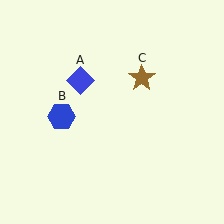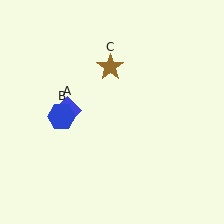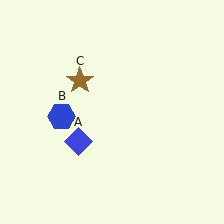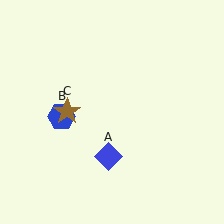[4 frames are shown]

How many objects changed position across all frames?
2 objects changed position: blue diamond (object A), brown star (object C).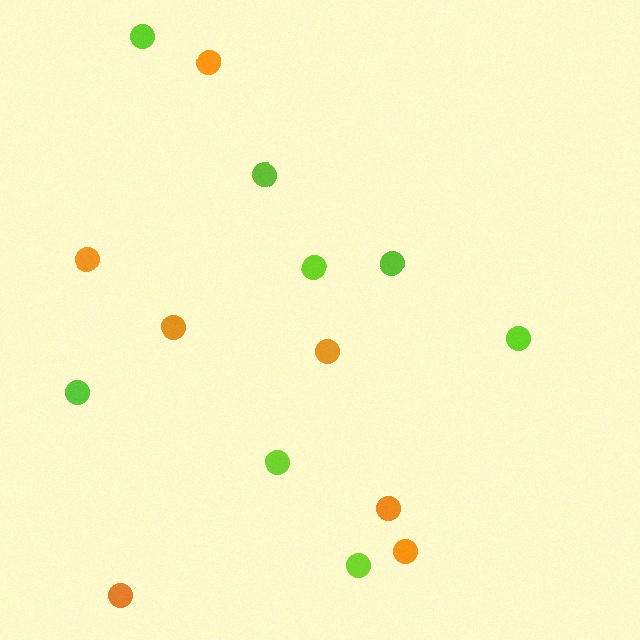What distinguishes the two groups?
There are 2 groups: one group of orange circles (7) and one group of lime circles (8).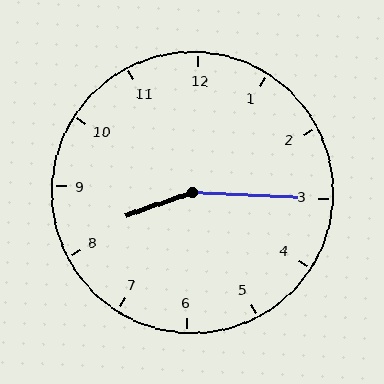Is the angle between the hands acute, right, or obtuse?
It is obtuse.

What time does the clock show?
8:15.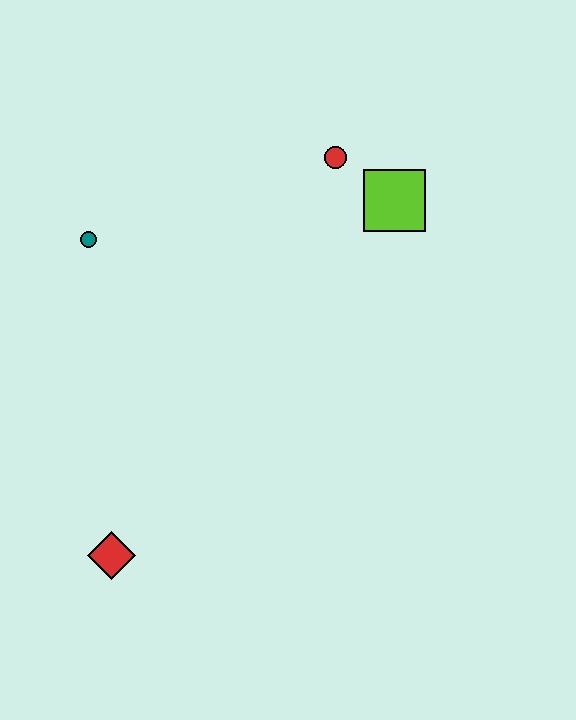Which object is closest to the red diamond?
The teal circle is closest to the red diamond.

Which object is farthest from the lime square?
The red diamond is farthest from the lime square.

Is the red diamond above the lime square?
No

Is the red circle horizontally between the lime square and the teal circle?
Yes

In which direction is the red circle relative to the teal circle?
The red circle is to the right of the teal circle.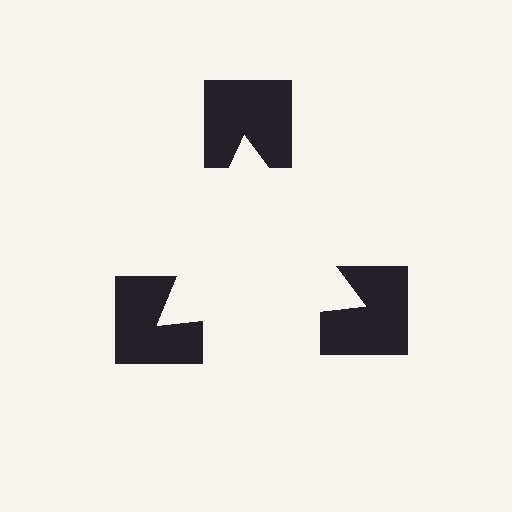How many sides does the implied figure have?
3 sides.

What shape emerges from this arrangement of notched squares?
An illusory triangle — its edges are inferred from the aligned wedge cuts in the notched squares, not physically drawn.